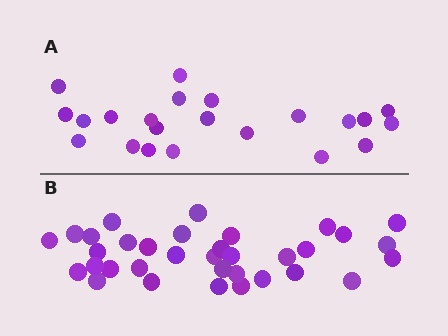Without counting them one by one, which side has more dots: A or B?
Region B (the bottom region) has more dots.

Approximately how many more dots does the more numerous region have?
Region B has roughly 12 or so more dots than region A.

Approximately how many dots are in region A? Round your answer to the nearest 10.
About 20 dots. (The exact count is 22, which rounds to 20.)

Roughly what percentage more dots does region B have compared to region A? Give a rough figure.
About 55% more.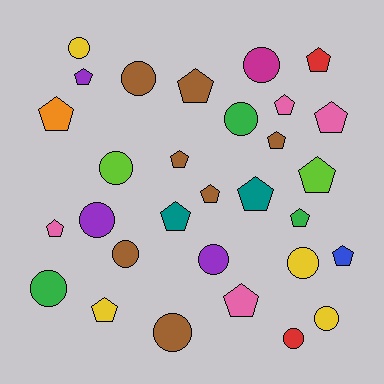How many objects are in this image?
There are 30 objects.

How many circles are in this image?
There are 13 circles.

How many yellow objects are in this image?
There are 4 yellow objects.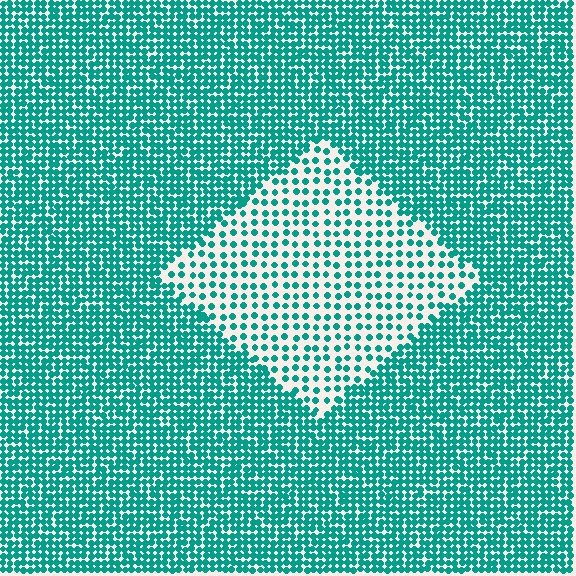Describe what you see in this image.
The image contains small teal elements arranged at two different densities. A diamond-shaped region is visible where the elements are less densely packed than the surrounding area.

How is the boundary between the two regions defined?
The boundary is defined by a change in element density (approximately 2.4x ratio). All elements are the same color, size, and shape.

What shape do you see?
I see a diamond.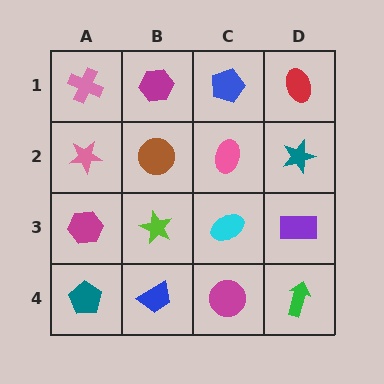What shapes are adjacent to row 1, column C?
A pink ellipse (row 2, column C), a magenta hexagon (row 1, column B), a red ellipse (row 1, column D).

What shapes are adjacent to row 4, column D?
A purple rectangle (row 3, column D), a magenta circle (row 4, column C).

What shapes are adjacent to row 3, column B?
A brown circle (row 2, column B), a blue trapezoid (row 4, column B), a magenta hexagon (row 3, column A), a cyan ellipse (row 3, column C).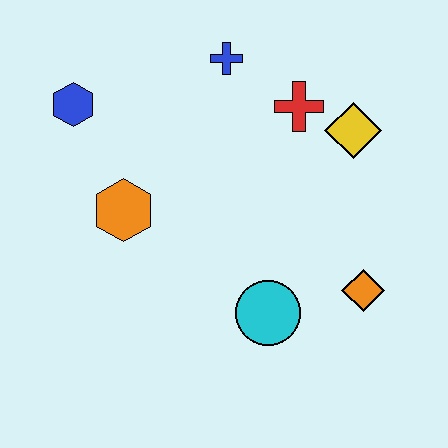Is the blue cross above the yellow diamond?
Yes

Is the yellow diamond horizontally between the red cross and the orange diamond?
Yes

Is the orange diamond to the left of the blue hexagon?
No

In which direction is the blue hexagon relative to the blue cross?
The blue hexagon is to the left of the blue cross.